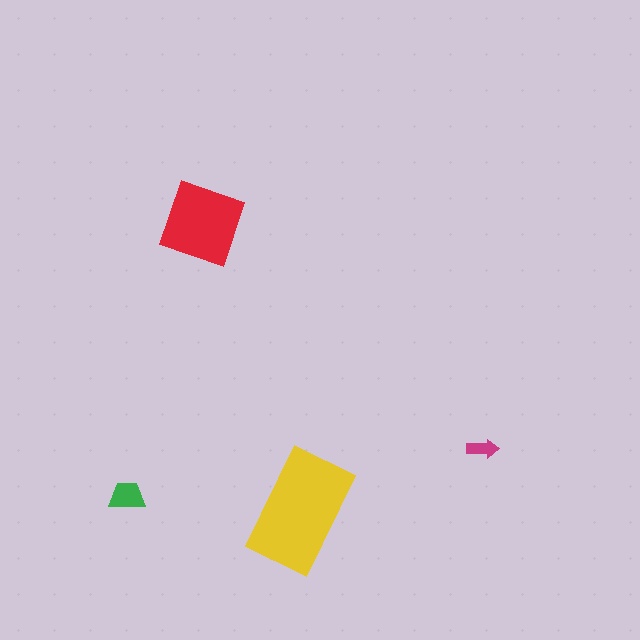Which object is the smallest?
The magenta arrow.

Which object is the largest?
The yellow rectangle.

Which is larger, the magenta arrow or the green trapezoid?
The green trapezoid.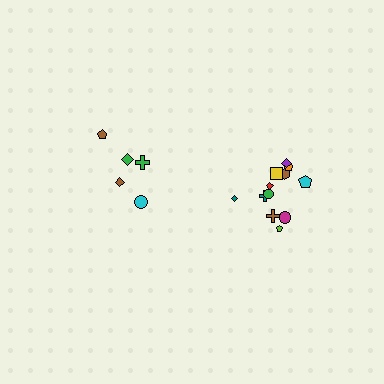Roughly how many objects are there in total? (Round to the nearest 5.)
Roughly 15 objects in total.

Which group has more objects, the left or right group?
The right group.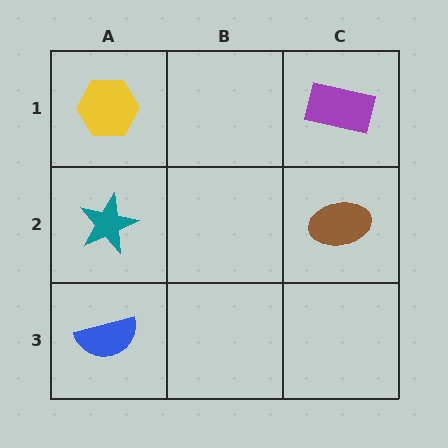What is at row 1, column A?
A yellow hexagon.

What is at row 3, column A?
A blue semicircle.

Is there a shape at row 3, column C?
No, that cell is empty.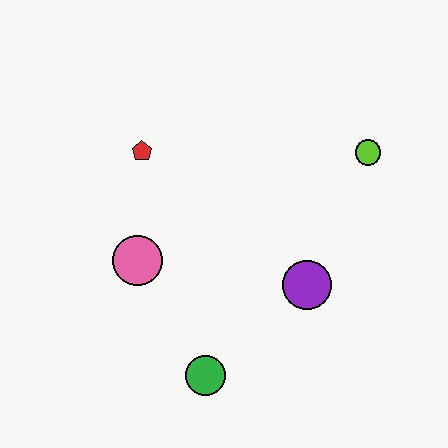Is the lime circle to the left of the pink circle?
No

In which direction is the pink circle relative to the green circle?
The pink circle is above the green circle.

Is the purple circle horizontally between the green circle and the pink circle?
No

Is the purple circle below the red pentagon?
Yes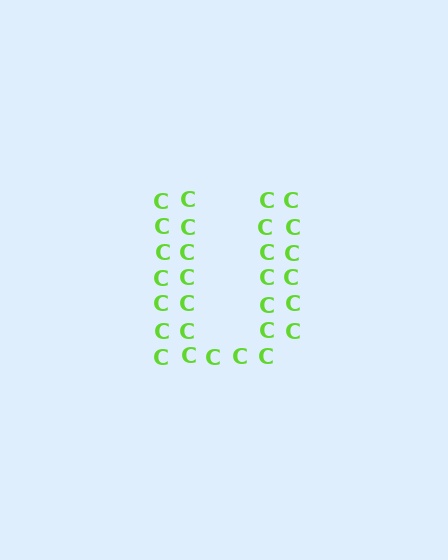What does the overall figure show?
The overall figure shows the letter U.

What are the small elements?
The small elements are letter C's.